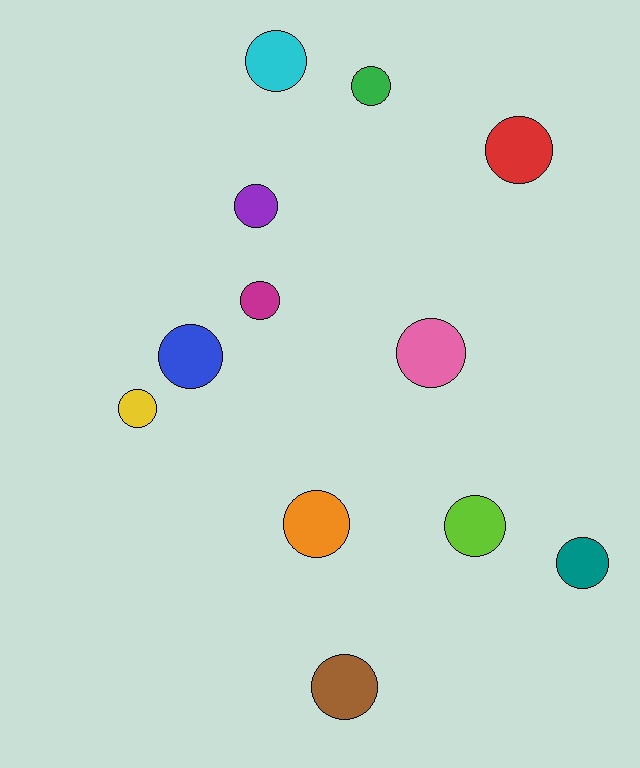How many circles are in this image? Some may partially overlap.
There are 12 circles.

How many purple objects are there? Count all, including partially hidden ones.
There is 1 purple object.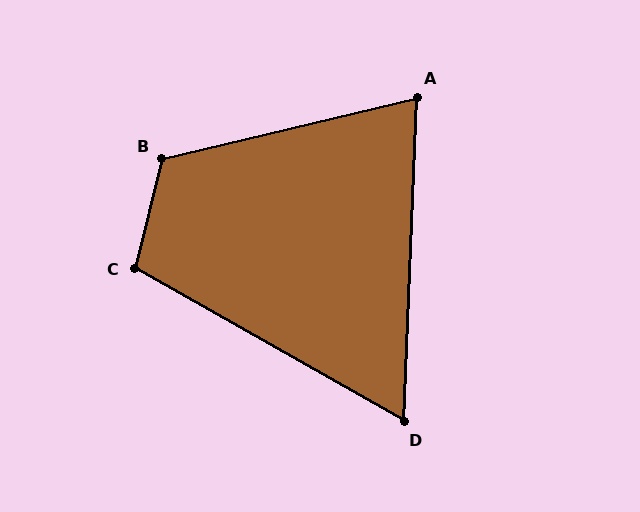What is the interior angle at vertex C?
Approximately 106 degrees (obtuse).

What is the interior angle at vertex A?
Approximately 74 degrees (acute).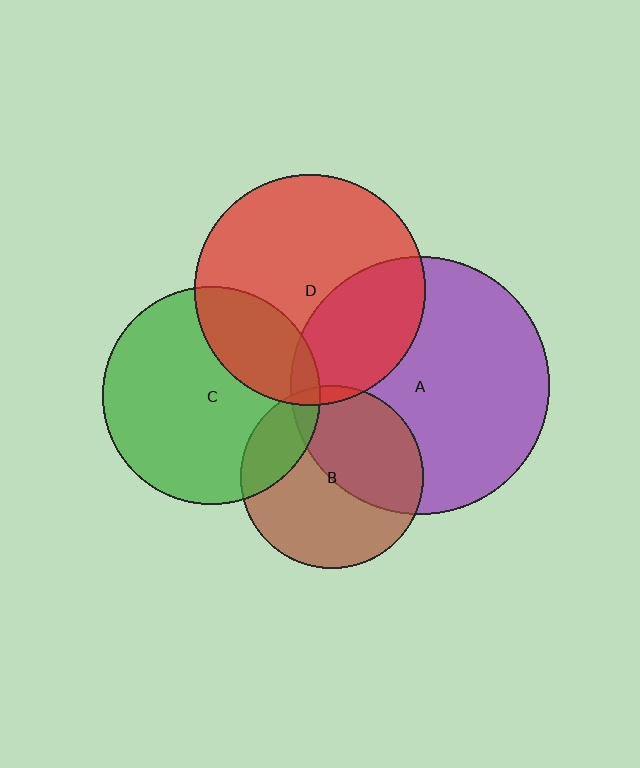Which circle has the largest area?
Circle A (purple).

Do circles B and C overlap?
Yes.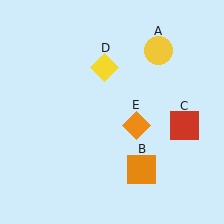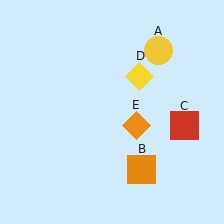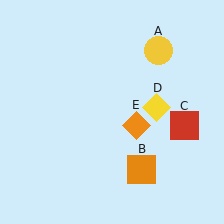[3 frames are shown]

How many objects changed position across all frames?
1 object changed position: yellow diamond (object D).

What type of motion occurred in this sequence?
The yellow diamond (object D) rotated clockwise around the center of the scene.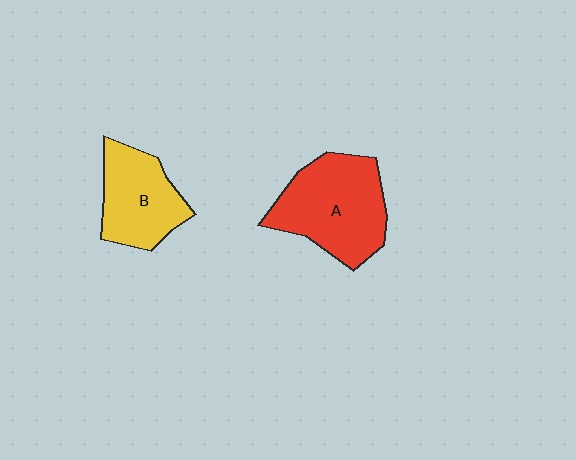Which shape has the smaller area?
Shape B (yellow).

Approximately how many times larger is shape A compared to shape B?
Approximately 1.4 times.